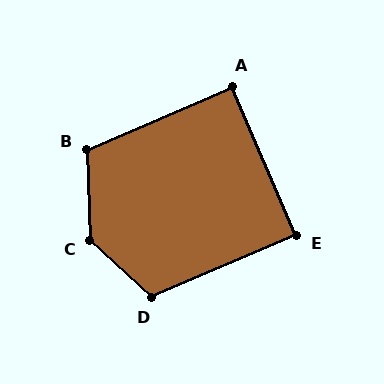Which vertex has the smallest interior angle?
A, at approximately 90 degrees.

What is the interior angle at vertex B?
Approximately 112 degrees (obtuse).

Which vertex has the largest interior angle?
C, at approximately 135 degrees.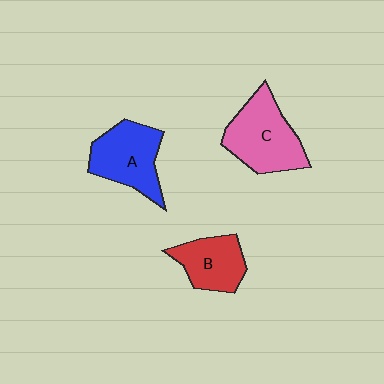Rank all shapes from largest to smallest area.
From largest to smallest: C (pink), A (blue), B (red).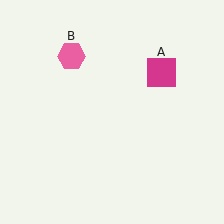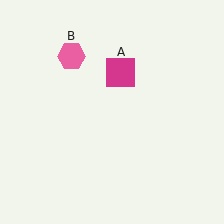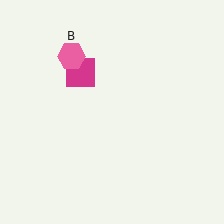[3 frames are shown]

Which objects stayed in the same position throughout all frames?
Pink hexagon (object B) remained stationary.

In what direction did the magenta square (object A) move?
The magenta square (object A) moved left.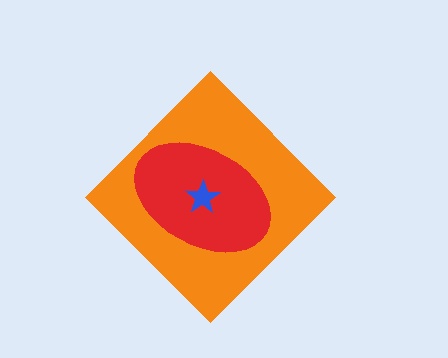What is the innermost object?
The blue star.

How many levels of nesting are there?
3.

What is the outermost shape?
The orange diamond.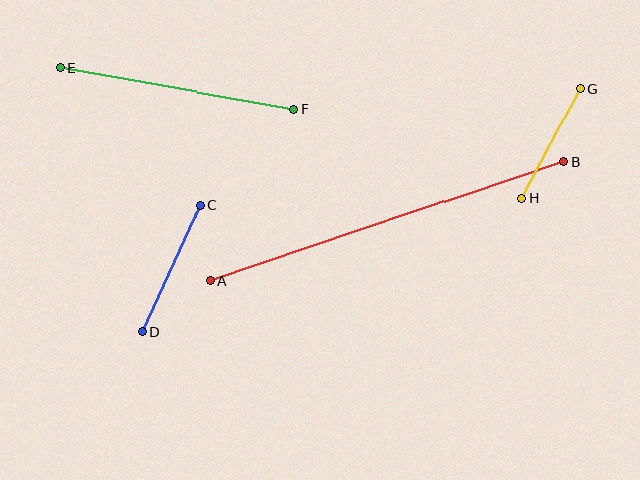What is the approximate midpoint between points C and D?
The midpoint is at approximately (171, 268) pixels.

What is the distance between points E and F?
The distance is approximately 237 pixels.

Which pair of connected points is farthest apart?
Points A and B are farthest apart.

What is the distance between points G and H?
The distance is approximately 123 pixels.